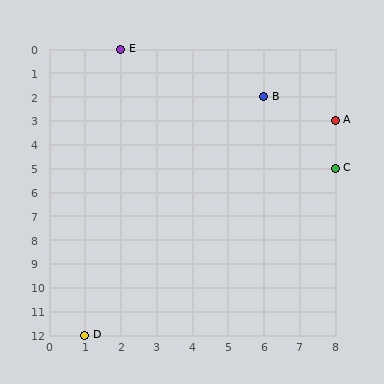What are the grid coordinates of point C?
Point C is at grid coordinates (8, 5).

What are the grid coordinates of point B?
Point B is at grid coordinates (6, 2).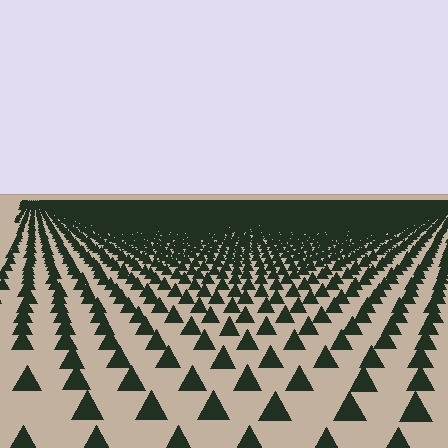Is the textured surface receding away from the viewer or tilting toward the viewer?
The surface is receding away from the viewer. Texture elements get smaller and denser toward the top.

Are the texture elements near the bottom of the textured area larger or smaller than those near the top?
Larger. Near the bottom, elements are closer to the viewer and appear at a bigger on-screen size.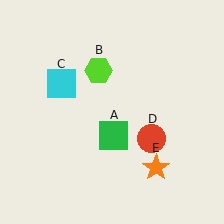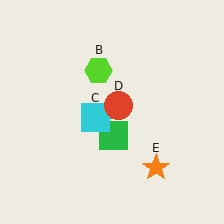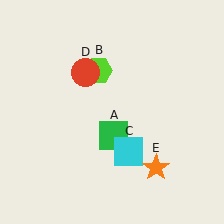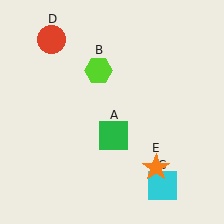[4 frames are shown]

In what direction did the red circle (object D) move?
The red circle (object D) moved up and to the left.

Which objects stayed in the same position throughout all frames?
Green square (object A) and lime hexagon (object B) and orange star (object E) remained stationary.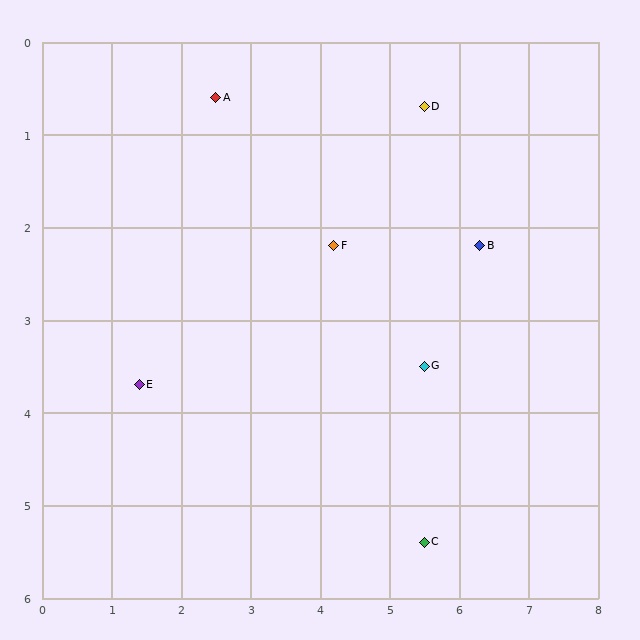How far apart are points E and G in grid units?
Points E and G are about 4.1 grid units apart.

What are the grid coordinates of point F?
Point F is at approximately (4.2, 2.2).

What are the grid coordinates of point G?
Point G is at approximately (5.5, 3.5).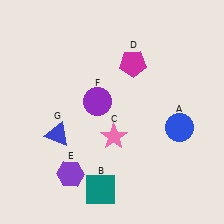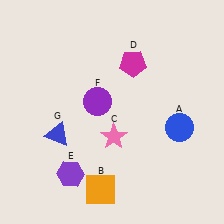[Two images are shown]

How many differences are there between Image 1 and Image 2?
There is 1 difference between the two images.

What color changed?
The square (B) changed from teal in Image 1 to orange in Image 2.